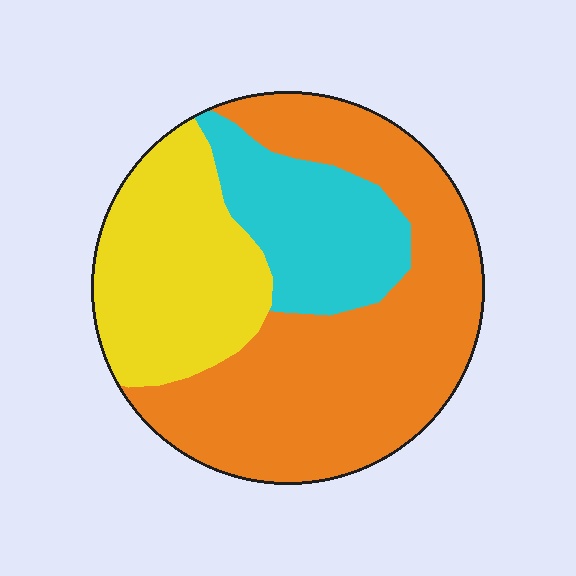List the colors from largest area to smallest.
From largest to smallest: orange, yellow, cyan.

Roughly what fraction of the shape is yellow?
Yellow takes up between a sixth and a third of the shape.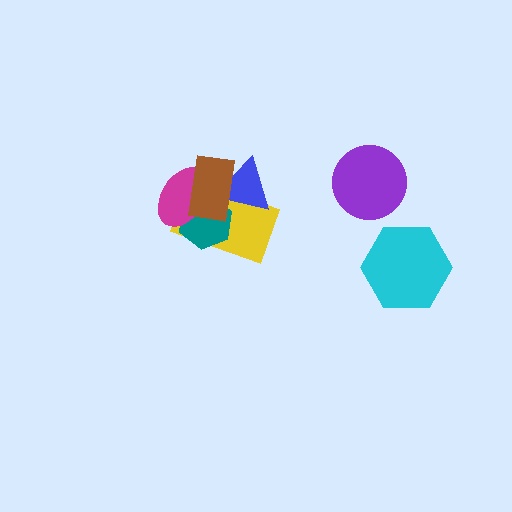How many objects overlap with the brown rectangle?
4 objects overlap with the brown rectangle.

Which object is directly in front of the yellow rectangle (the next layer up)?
The teal hexagon is directly in front of the yellow rectangle.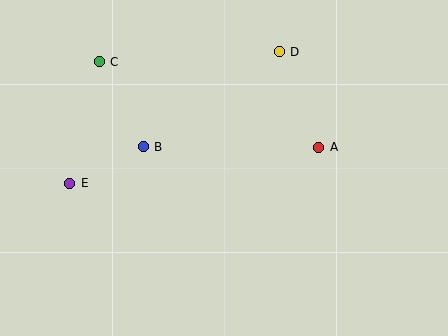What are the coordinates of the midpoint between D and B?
The midpoint between D and B is at (211, 99).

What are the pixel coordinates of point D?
Point D is at (279, 52).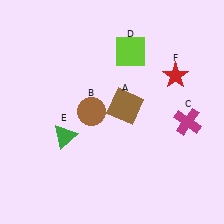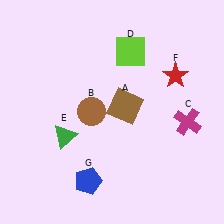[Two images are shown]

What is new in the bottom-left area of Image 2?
A blue pentagon (G) was added in the bottom-left area of Image 2.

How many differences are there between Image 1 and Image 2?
There is 1 difference between the two images.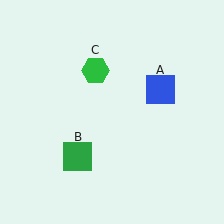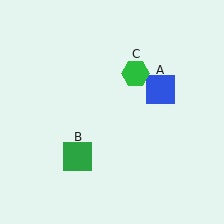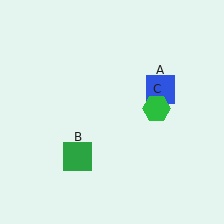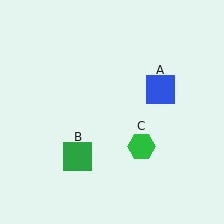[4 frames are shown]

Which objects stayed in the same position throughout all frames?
Blue square (object A) and green square (object B) remained stationary.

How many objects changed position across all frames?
1 object changed position: green hexagon (object C).